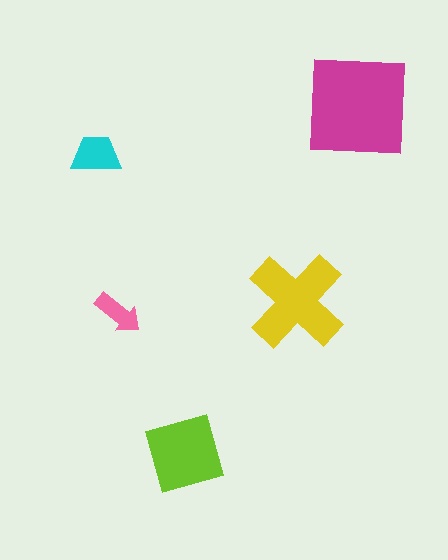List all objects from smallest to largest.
The pink arrow, the cyan trapezoid, the lime square, the yellow cross, the magenta square.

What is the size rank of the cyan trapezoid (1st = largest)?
4th.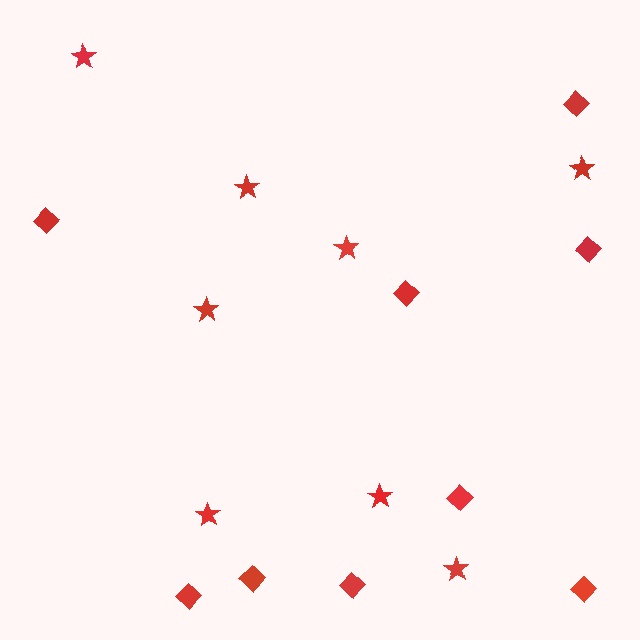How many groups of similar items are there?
There are 2 groups: one group of stars (8) and one group of diamonds (9).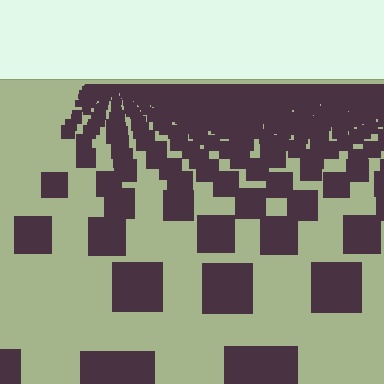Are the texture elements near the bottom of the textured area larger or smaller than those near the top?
Larger. Near the bottom, elements are closer to the viewer and appear at a bigger on-screen size.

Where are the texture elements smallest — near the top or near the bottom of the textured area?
Near the top.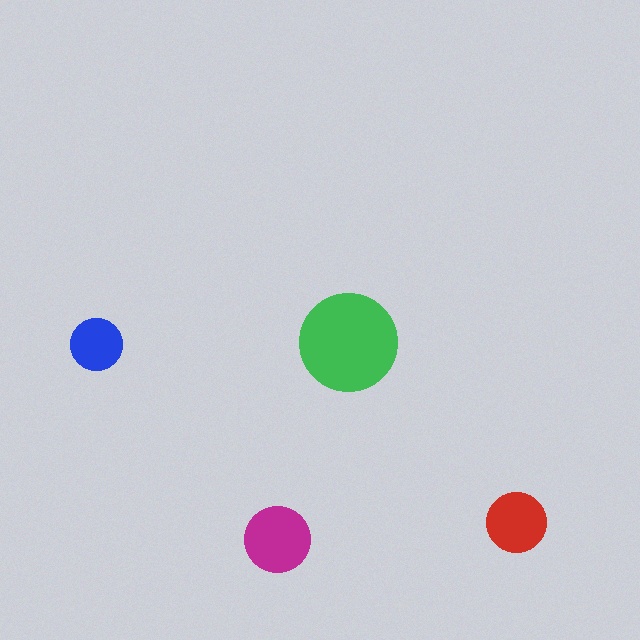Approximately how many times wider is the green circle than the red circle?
About 1.5 times wider.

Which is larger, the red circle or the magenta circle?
The magenta one.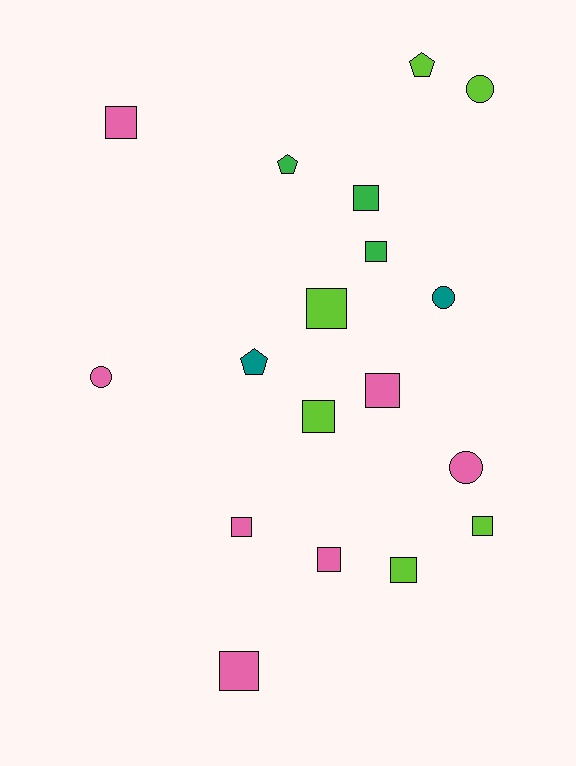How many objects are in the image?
There are 18 objects.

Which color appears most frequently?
Pink, with 7 objects.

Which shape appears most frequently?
Square, with 11 objects.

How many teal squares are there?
There are no teal squares.